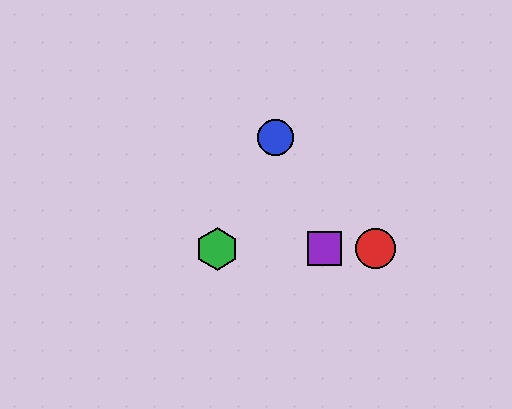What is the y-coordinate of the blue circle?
The blue circle is at y≈138.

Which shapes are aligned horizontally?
The red circle, the green hexagon, the yellow square, the purple square are aligned horizontally.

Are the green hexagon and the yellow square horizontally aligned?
Yes, both are at y≈249.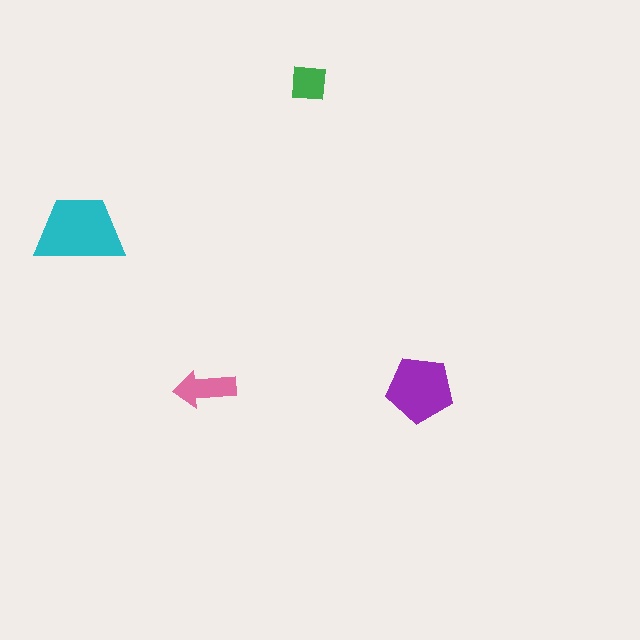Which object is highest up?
The green square is topmost.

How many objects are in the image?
There are 4 objects in the image.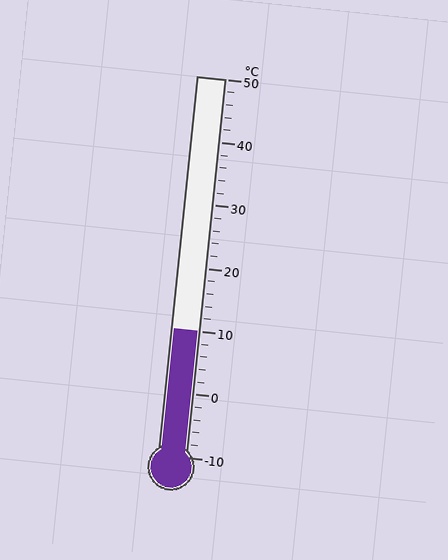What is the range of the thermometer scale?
The thermometer scale ranges from -10°C to 50°C.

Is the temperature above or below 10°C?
The temperature is at 10°C.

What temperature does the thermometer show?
The thermometer shows approximately 10°C.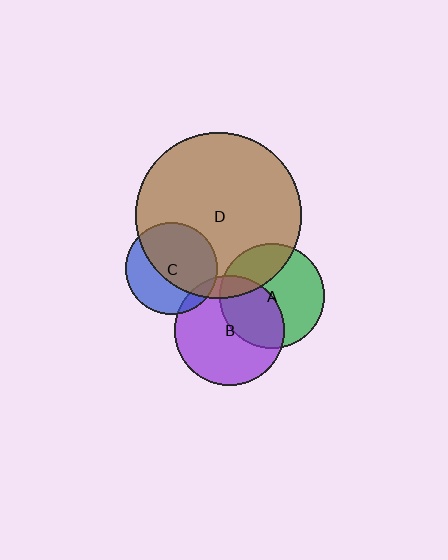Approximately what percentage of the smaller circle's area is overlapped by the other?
Approximately 10%.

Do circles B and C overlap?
Yes.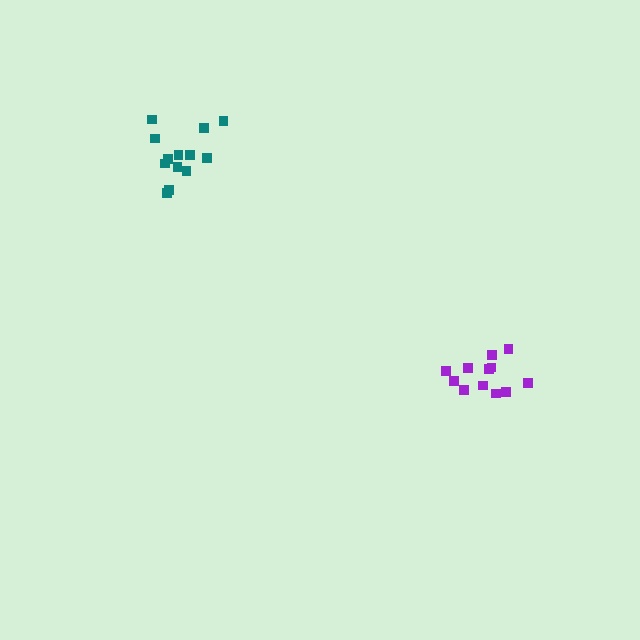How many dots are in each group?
Group 1: 12 dots, Group 2: 13 dots (25 total).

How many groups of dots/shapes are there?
There are 2 groups.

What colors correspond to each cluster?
The clusters are colored: purple, teal.